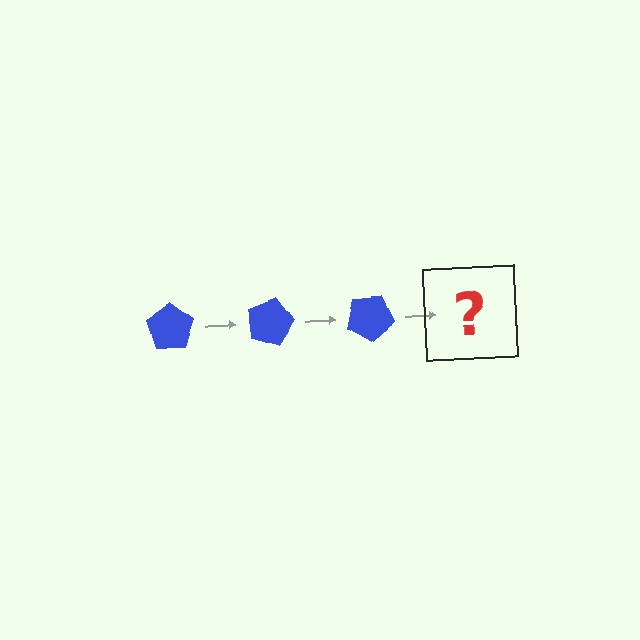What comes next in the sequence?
The next element should be a blue pentagon rotated 45 degrees.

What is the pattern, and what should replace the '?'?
The pattern is that the pentagon rotates 15 degrees each step. The '?' should be a blue pentagon rotated 45 degrees.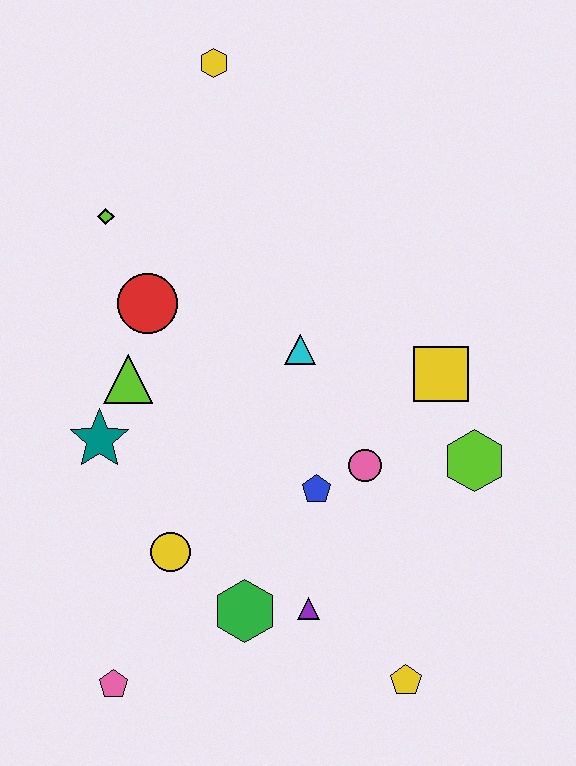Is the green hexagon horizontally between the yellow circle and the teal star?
No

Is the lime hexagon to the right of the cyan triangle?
Yes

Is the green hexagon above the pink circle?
No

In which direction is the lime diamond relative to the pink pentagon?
The lime diamond is above the pink pentagon.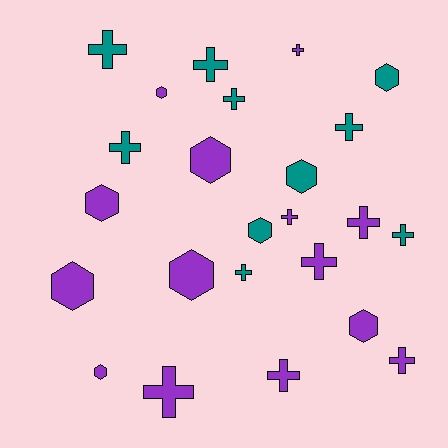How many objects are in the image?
There are 24 objects.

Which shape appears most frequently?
Cross, with 14 objects.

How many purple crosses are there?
There are 7 purple crosses.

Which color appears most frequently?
Purple, with 14 objects.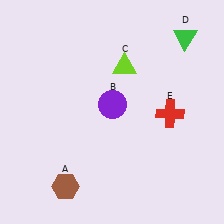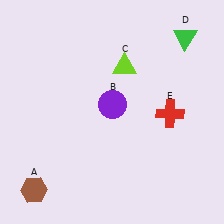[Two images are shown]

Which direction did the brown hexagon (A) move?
The brown hexagon (A) moved left.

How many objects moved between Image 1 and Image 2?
1 object moved between the two images.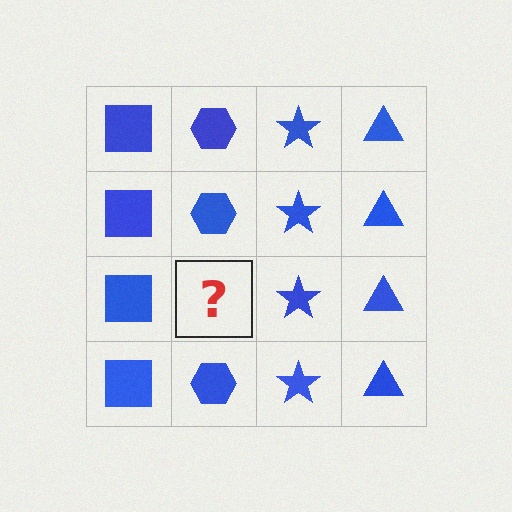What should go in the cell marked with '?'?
The missing cell should contain a blue hexagon.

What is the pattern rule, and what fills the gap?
The rule is that each column has a consistent shape. The gap should be filled with a blue hexagon.